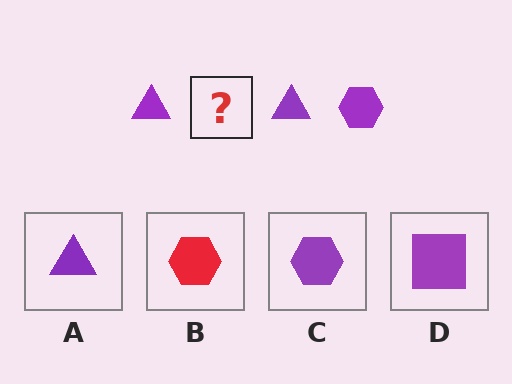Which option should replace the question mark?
Option C.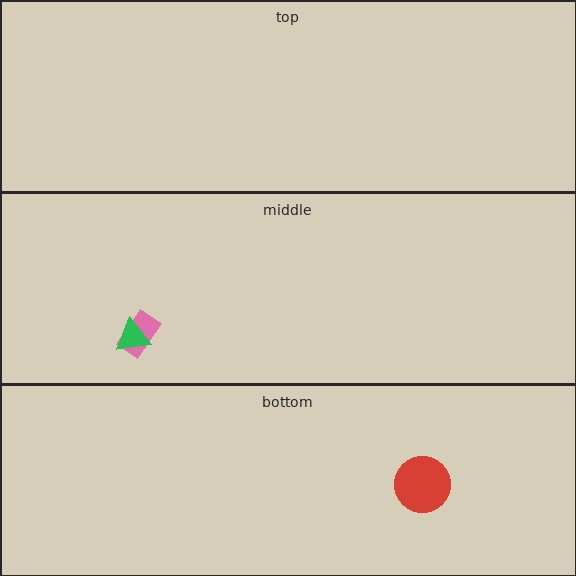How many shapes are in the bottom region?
1.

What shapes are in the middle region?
The pink rectangle, the green triangle.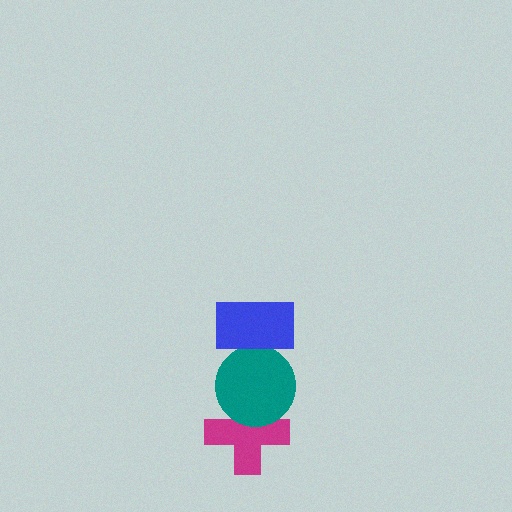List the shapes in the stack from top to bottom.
From top to bottom: the blue rectangle, the teal circle, the magenta cross.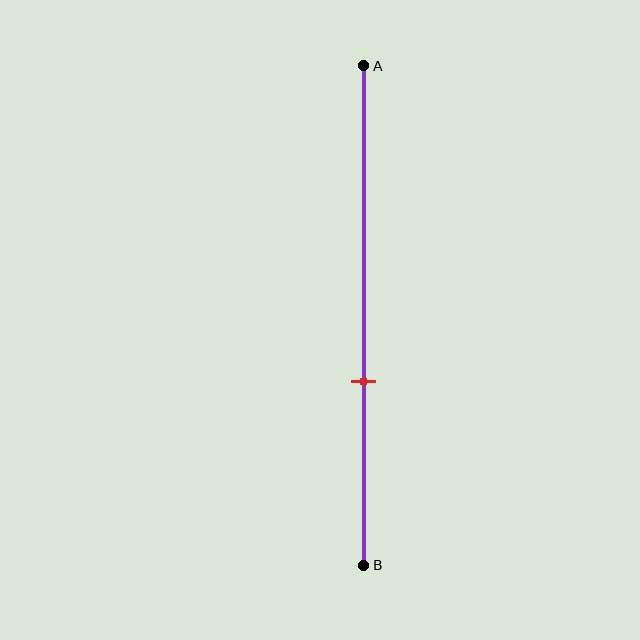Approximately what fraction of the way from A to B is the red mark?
The red mark is approximately 65% of the way from A to B.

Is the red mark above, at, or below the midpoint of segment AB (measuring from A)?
The red mark is below the midpoint of segment AB.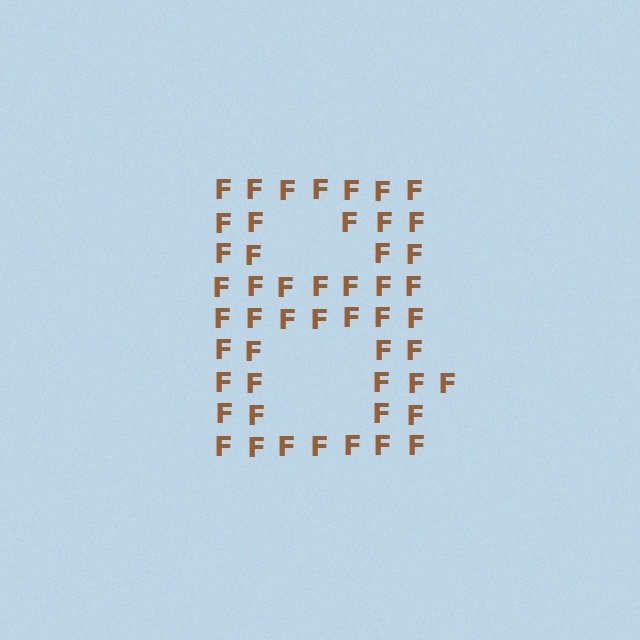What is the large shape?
The large shape is the letter B.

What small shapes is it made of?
It is made of small letter F's.